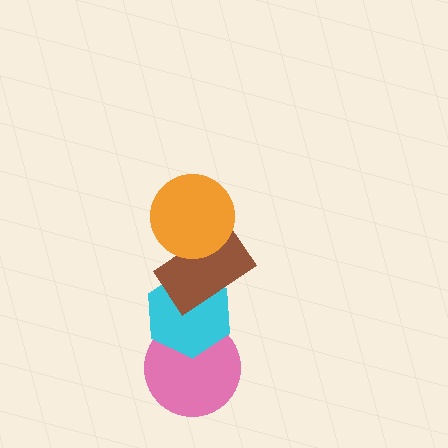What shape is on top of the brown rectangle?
The orange circle is on top of the brown rectangle.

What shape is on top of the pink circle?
The cyan hexagon is on top of the pink circle.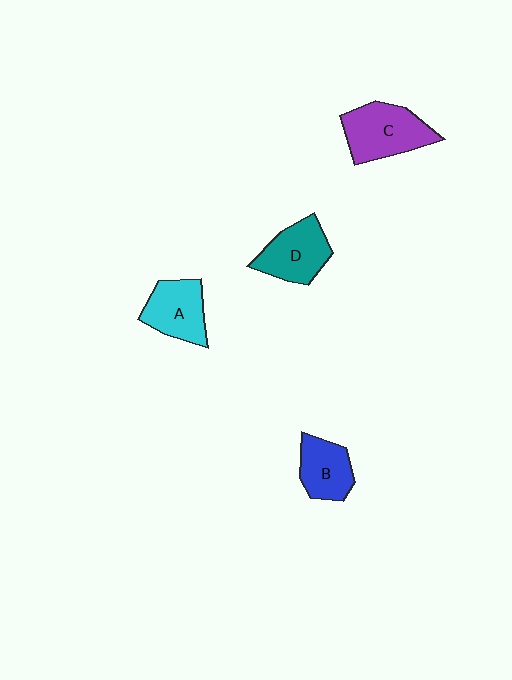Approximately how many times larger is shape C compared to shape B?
Approximately 1.4 times.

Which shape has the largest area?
Shape C (purple).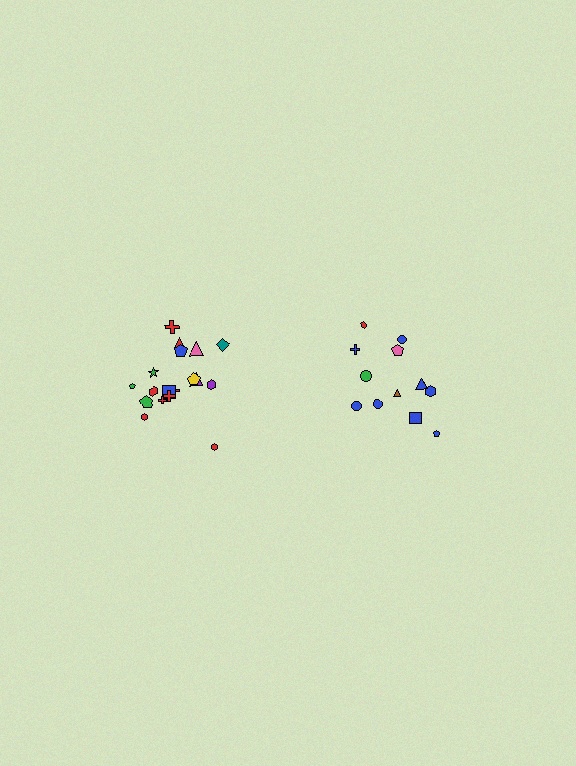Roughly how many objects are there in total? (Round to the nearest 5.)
Roughly 30 objects in total.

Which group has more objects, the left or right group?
The left group.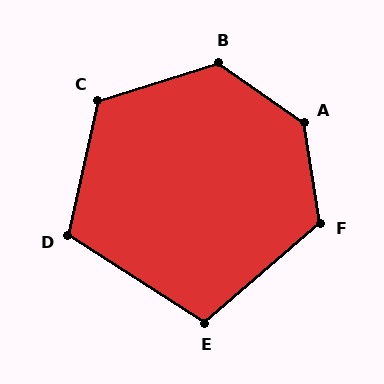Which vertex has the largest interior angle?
A, at approximately 134 degrees.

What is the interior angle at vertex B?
Approximately 128 degrees (obtuse).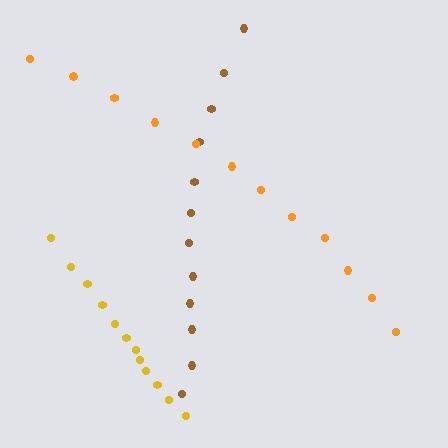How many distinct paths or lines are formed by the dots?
There are 3 distinct paths.